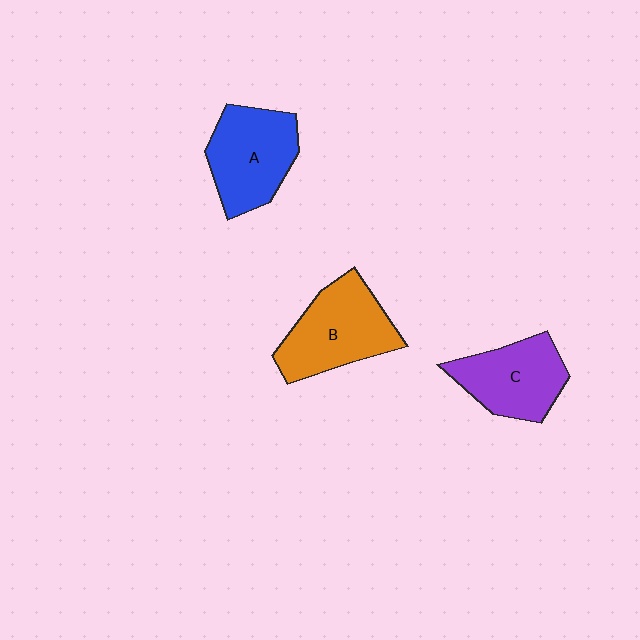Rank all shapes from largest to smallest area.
From largest to smallest: B (orange), A (blue), C (purple).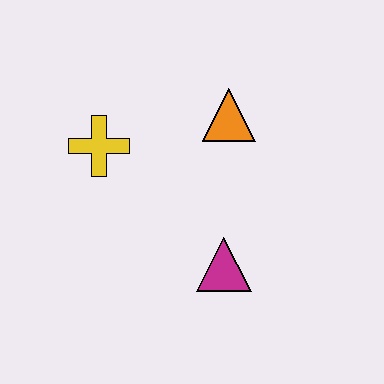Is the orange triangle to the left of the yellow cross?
No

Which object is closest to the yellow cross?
The orange triangle is closest to the yellow cross.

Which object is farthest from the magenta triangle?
The yellow cross is farthest from the magenta triangle.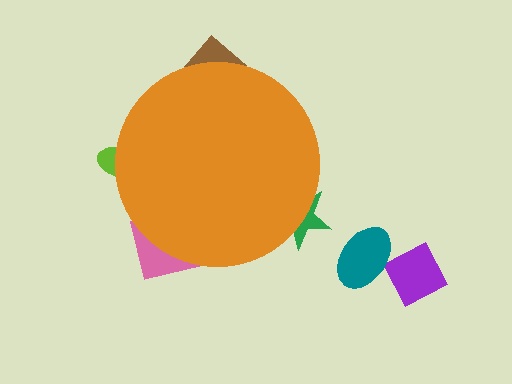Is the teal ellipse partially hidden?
No, the teal ellipse is fully visible.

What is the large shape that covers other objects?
An orange circle.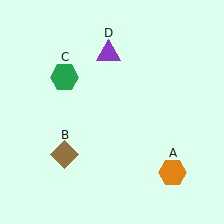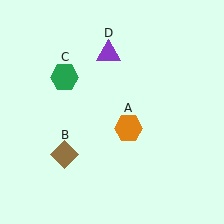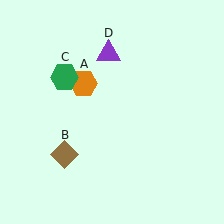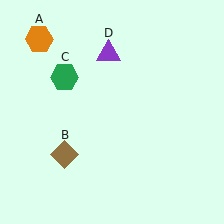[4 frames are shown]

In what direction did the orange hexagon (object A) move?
The orange hexagon (object A) moved up and to the left.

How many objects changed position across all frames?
1 object changed position: orange hexagon (object A).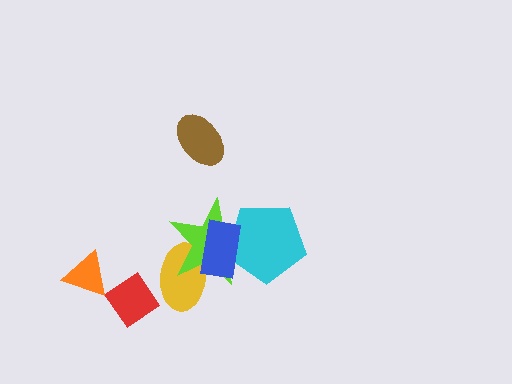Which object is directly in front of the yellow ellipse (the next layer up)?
The lime star is directly in front of the yellow ellipse.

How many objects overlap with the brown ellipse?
0 objects overlap with the brown ellipse.